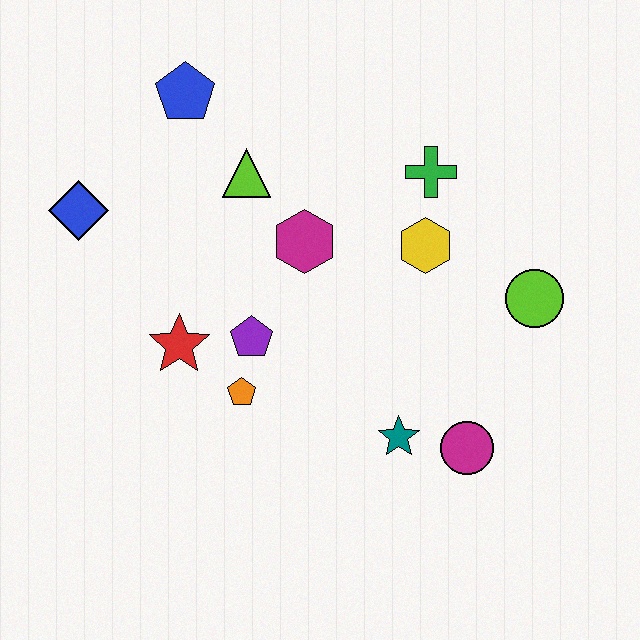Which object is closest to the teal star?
The magenta circle is closest to the teal star.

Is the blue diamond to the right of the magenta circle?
No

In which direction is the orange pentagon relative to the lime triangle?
The orange pentagon is below the lime triangle.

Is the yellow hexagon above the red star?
Yes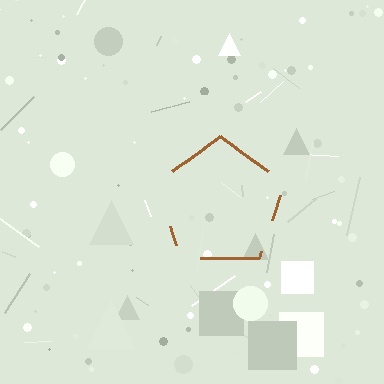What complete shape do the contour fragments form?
The contour fragments form a pentagon.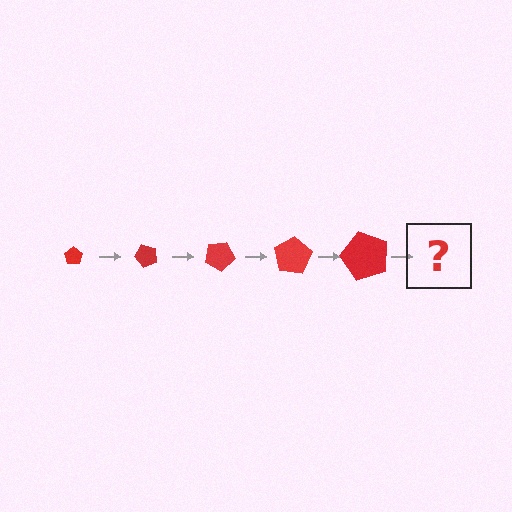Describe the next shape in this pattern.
It should be a pentagon, larger than the previous one and rotated 250 degrees from the start.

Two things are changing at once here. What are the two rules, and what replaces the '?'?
The two rules are that the pentagon grows larger each step and it rotates 50 degrees each step. The '?' should be a pentagon, larger than the previous one and rotated 250 degrees from the start.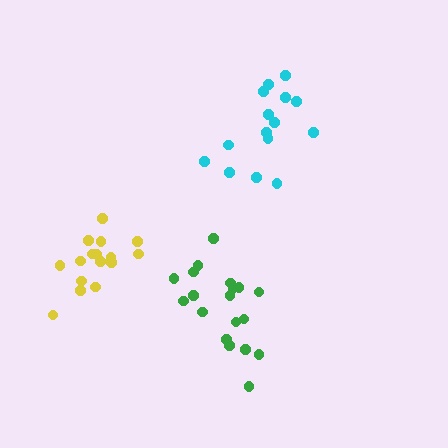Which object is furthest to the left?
The yellow cluster is leftmost.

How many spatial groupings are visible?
There are 3 spatial groupings.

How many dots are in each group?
Group 1: 16 dots, Group 2: 15 dots, Group 3: 19 dots (50 total).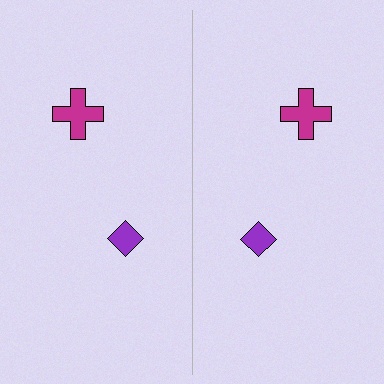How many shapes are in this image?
There are 4 shapes in this image.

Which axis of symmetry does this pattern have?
The pattern has a vertical axis of symmetry running through the center of the image.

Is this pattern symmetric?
Yes, this pattern has bilateral (reflection) symmetry.